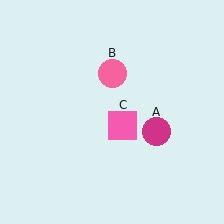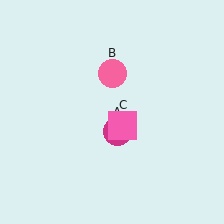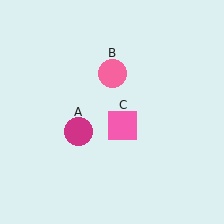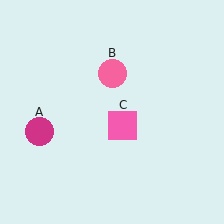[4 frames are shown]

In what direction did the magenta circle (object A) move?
The magenta circle (object A) moved left.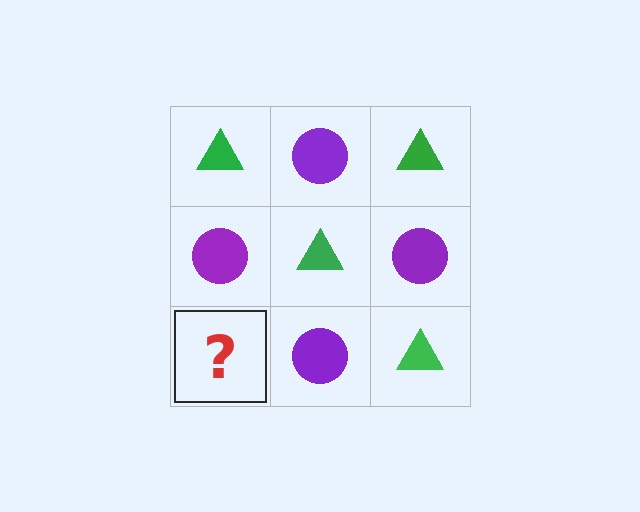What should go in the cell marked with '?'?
The missing cell should contain a green triangle.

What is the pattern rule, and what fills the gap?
The rule is that it alternates green triangle and purple circle in a checkerboard pattern. The gap should be filled with a green triangle.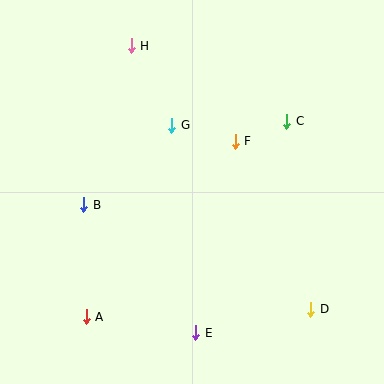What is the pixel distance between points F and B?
The distance between F and B is 164 pixels.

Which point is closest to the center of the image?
Point F at (235, 141) is closest to the center.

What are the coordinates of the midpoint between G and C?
The midpoint between G and C is at (229, 123).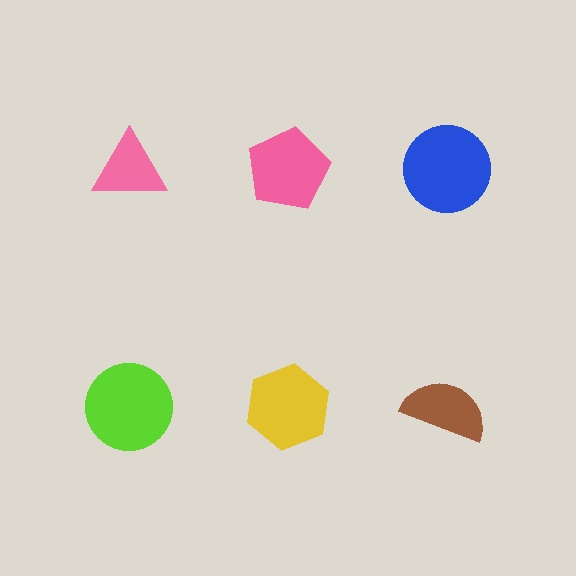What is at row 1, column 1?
A pink triangle.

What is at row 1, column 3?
A blue circle.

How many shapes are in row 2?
3 shapes.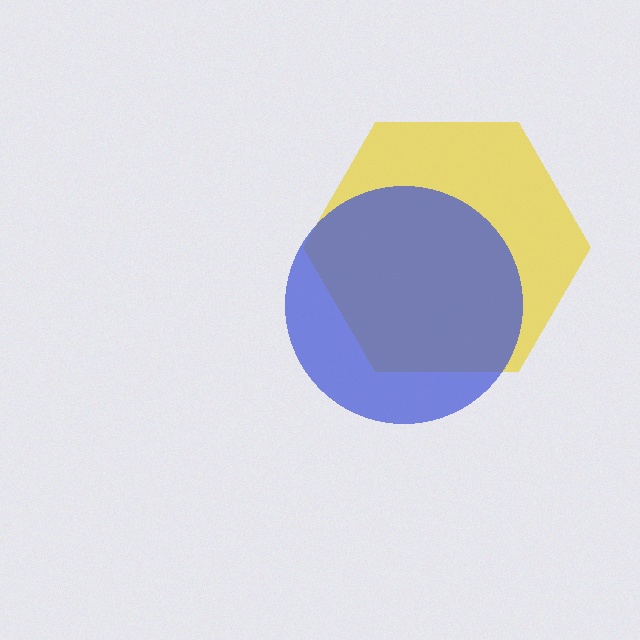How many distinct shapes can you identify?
There are 2 distinct shapes: a yellow hexagon, a blue circle.